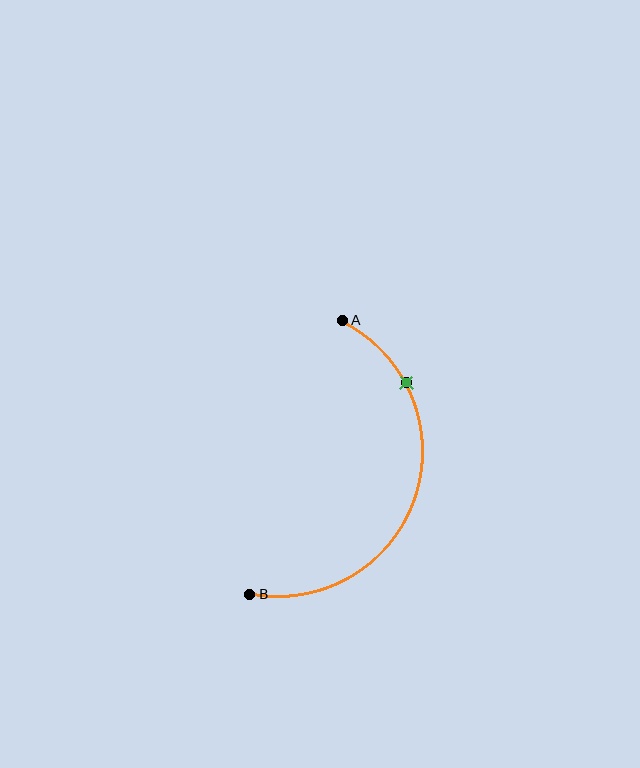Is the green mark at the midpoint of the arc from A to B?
No. The green mark lies on the arc but is closer to endpoint A. The arc midpoint would be at the point on the curve equidistant along the arc from both A and B.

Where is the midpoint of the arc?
The arc midpoint is the point on the curve farthest from the straight line joining A and B. It sits to the right of that line.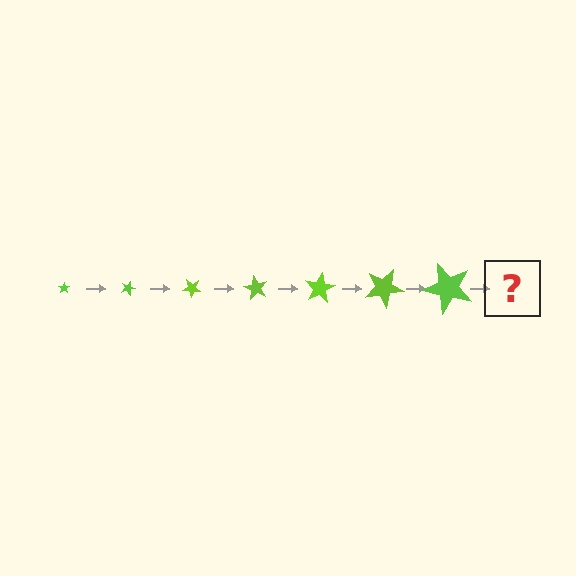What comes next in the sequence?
The next element should be a star, larger than the previous one and rotated 140 degrees from the start.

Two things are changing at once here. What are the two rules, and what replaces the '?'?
The two rules are that the star grows larger each step and it rotates 20 degrees each step. The '?' should be a star, larger than the previous one and rotated 140 degrees from the start.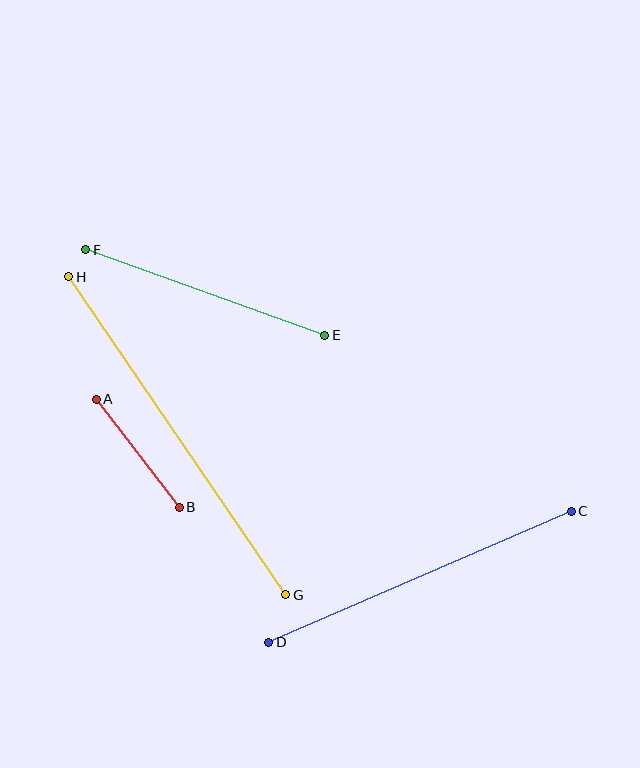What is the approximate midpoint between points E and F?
The midpoint is at approximately (205, 293) pixels.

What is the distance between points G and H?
The distance is approximately 385 pixels.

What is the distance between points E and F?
The distance is approximately 253 pixels.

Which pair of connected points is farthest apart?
Points G and H are farthest apart.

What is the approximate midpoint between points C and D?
The midpoint is at approximately (420, 577) pixels.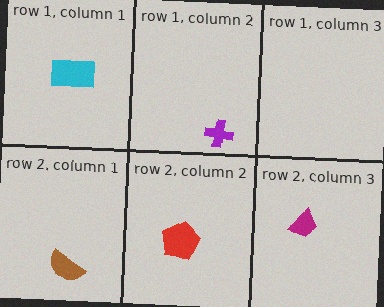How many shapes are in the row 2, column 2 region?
1.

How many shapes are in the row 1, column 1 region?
1.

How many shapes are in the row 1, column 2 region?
1.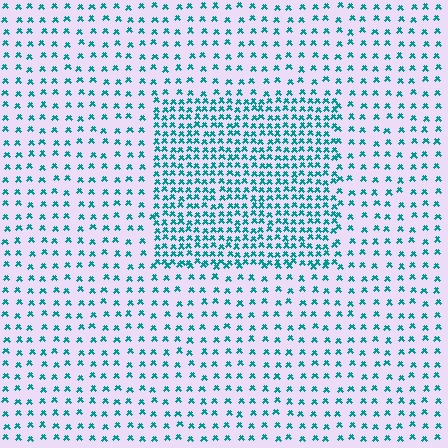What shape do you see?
I see a rectangle.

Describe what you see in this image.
The image contains small teal elements arranged at two different densities. A rectangle-shaped region is visible where the elements are more densely packed than the surrounding area.